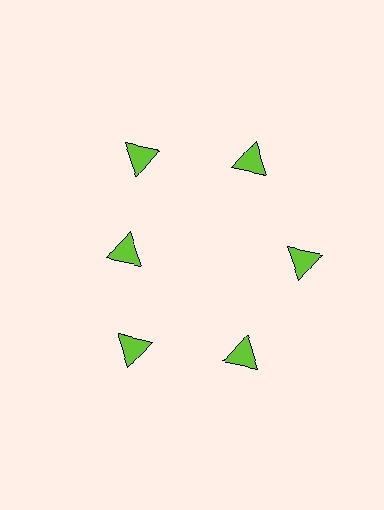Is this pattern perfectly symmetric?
No. The 6 lime triangles are arranged in a ring, but one element near the 9 o'clock position is pulled inward toward the center, breaking the 6-fold rotational symmetry.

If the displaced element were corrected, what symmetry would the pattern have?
It would have 6-fold rotational symmetry — the pattern would map onto itself every 60 degrees.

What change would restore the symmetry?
The symmetry would be restored by moving it outward, back onto the ring so that all 6 triangles sit at equal angles and equal distance from the center.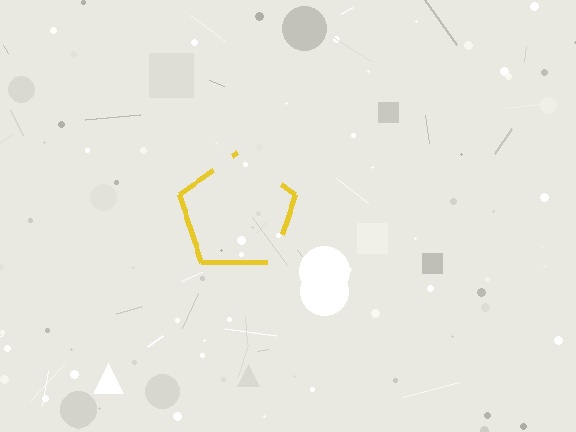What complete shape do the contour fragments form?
The contour fragments form a pentagon.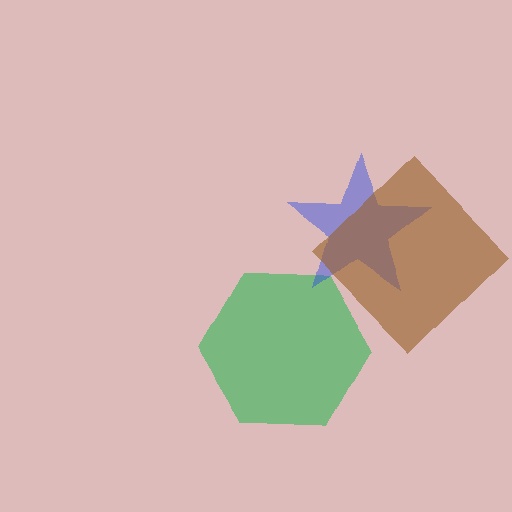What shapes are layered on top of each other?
The layered shapes are: a green hexagon, a blue star, a brown diamond.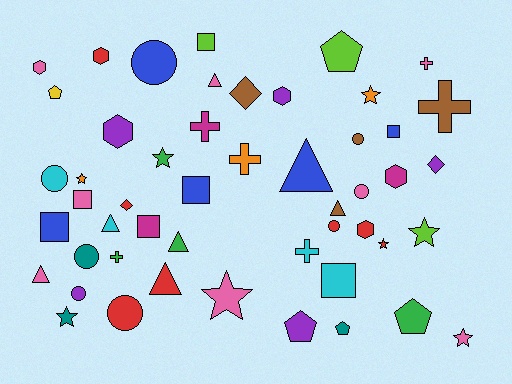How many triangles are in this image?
There are 7 triangles.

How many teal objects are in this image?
There are 3 teal objects.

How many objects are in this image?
There are 50 objects.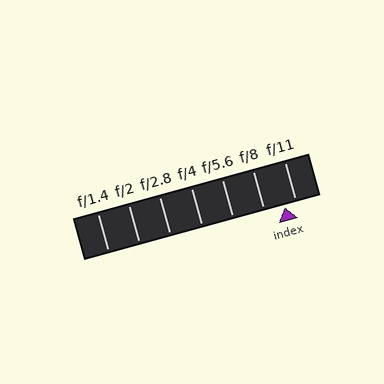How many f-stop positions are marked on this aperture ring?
There are 7 f-stop positions marked.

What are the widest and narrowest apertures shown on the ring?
The widest aperture shown is f/1.4 and the narrowest is f/11.